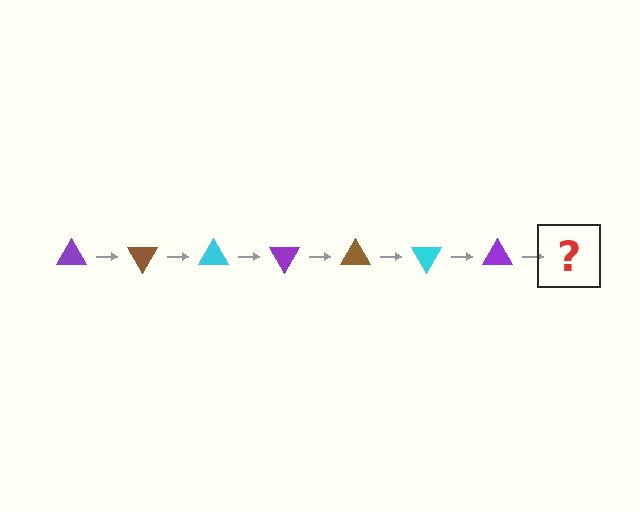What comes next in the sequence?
The next element should be a brown triangle, rotated 420 degrees from the start.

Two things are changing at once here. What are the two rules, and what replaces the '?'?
The two rules are that it rotates 60 degrees each step and the color cycles through purple, brown, and cyan. The '?' should be a brown triangle, rotated 420 degrees from the start.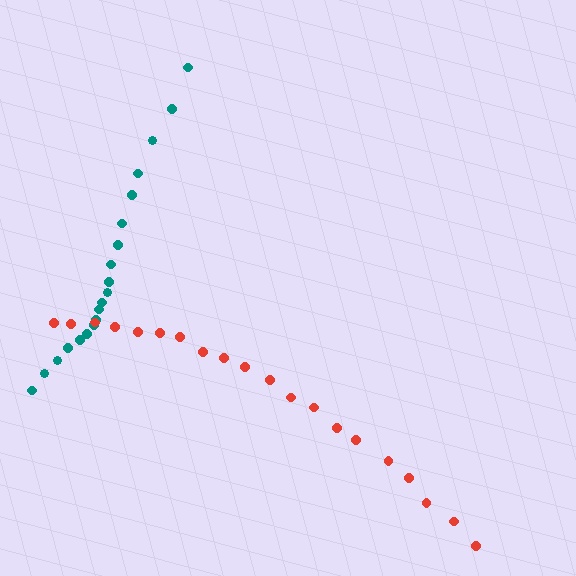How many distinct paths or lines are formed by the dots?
There are 2 distinct paths.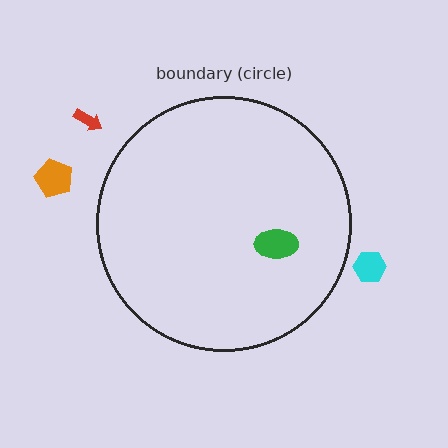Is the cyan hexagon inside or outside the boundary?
Outside.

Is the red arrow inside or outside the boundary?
Outside.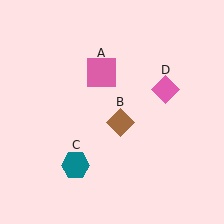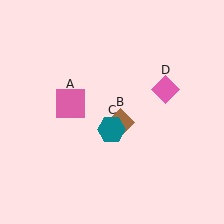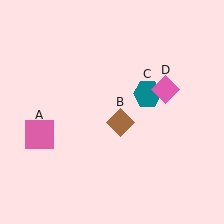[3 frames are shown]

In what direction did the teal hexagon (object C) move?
The teal hexagon (object C) moved up and to the right.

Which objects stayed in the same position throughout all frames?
Brown diamond (object B) and pink diamond (object D) remained stationary.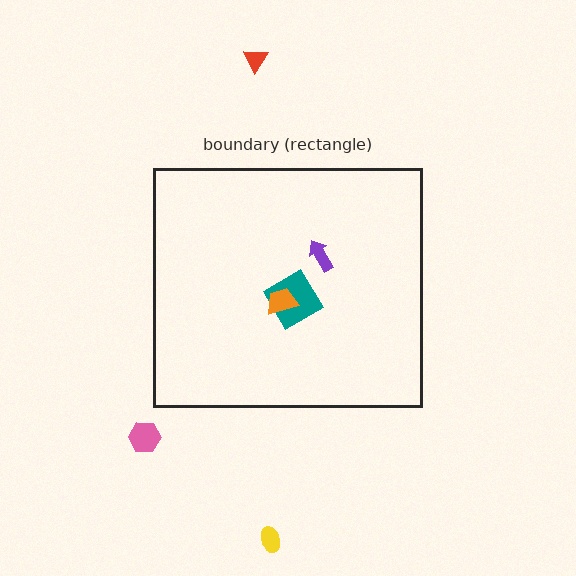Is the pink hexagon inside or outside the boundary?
Outside.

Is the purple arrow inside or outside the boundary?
Inside.